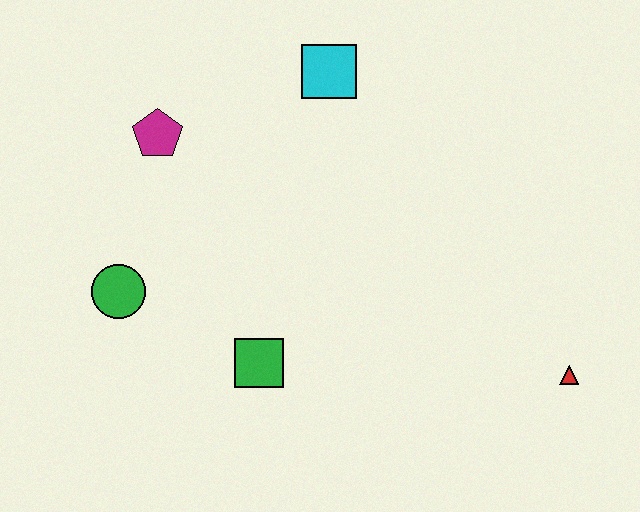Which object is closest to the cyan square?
The magenta pentagon is closest to the cyan square.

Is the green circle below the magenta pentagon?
Yes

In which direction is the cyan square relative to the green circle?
The cyan square is above the green circle.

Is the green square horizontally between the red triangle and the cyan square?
No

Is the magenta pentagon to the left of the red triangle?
Yes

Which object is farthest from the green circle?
The red triangle is farthest from the green circle.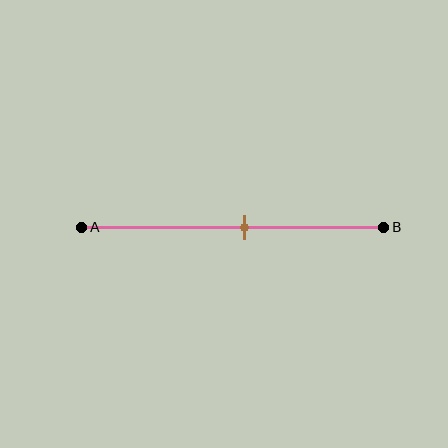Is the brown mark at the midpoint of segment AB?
No, the mark is at about 55% from A, not at the 50% midpoint.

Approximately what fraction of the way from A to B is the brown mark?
The brown mark is approximately 55% of the way from A to B.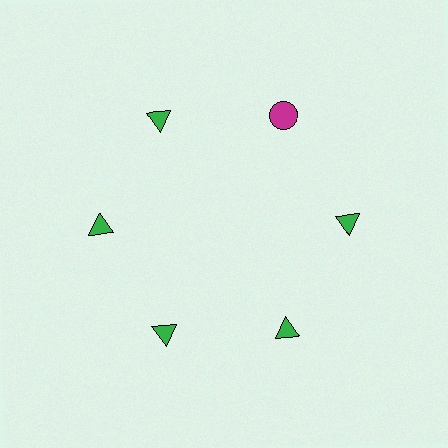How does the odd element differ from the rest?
It differs in both color (magenta instead of green) and shape (circle instead of triangle).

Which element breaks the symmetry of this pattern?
The magenta circle at roughly the 1 o'clock position breaks the symmetry. All other shapes are green triangles.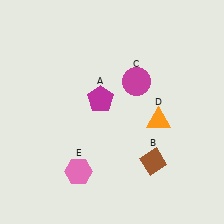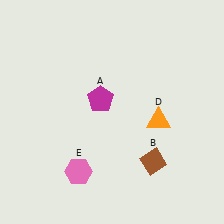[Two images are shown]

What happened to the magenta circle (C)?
The magenta circle (C) was removed in Image 2. It was in the top-right area of Image 1.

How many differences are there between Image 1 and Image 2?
There is 1 difference between the two images.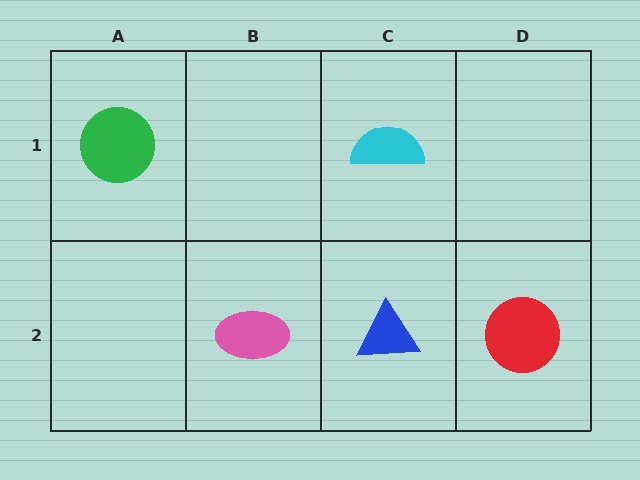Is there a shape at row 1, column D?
No, that cell is empty.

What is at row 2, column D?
A red circle.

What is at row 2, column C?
A blue triangle.